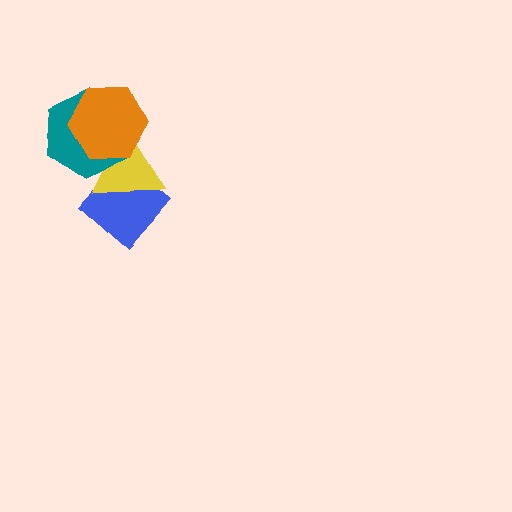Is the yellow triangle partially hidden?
Yes, it is partially covered by another shape.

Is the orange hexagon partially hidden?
No, no other shape covers it.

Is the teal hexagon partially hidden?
Yes, it is partially covered by another shape.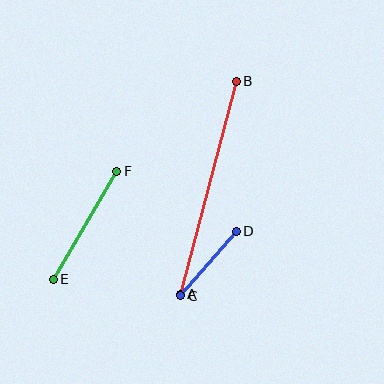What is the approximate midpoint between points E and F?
The midpoint is at approximately (85, 225) pixels.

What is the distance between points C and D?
The distance is approximately 85 pixels.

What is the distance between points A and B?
The distance is approximately 220 pixels.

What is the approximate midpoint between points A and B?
The midpoint is at approximately (208, 188) pixels.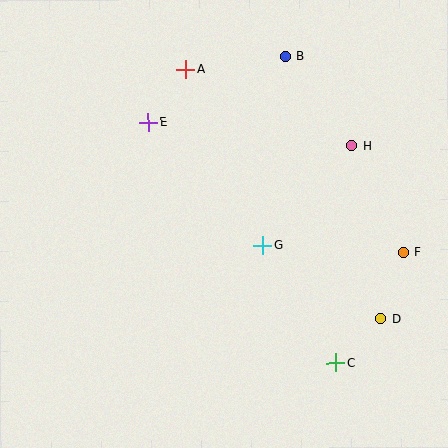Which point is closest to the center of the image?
Point G at (263, 245) is closest to the center.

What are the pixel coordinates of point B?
Point B is at (285, 56).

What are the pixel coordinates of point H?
Point H is at (351, 146).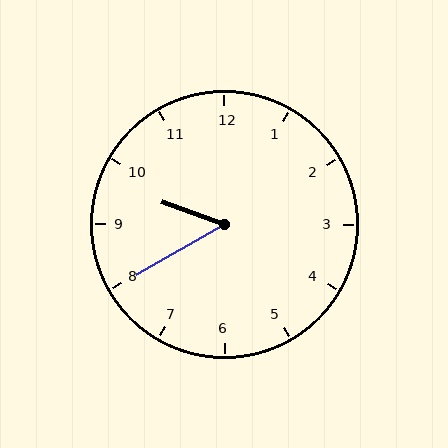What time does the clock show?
9:40.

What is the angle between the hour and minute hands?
Approximately 50 degrees.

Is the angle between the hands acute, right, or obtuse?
It is acute.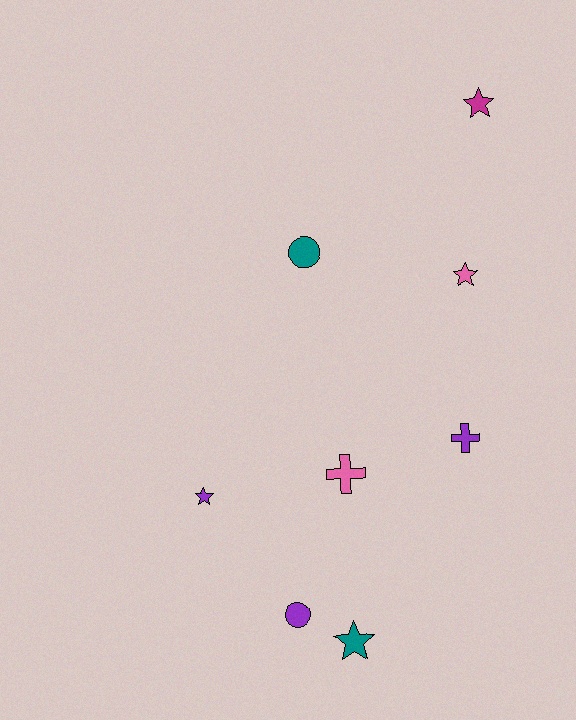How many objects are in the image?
There are 8 objects.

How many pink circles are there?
There are no pink circles.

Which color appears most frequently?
Purple, with 3 objects.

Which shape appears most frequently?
Star, with 4 objects.